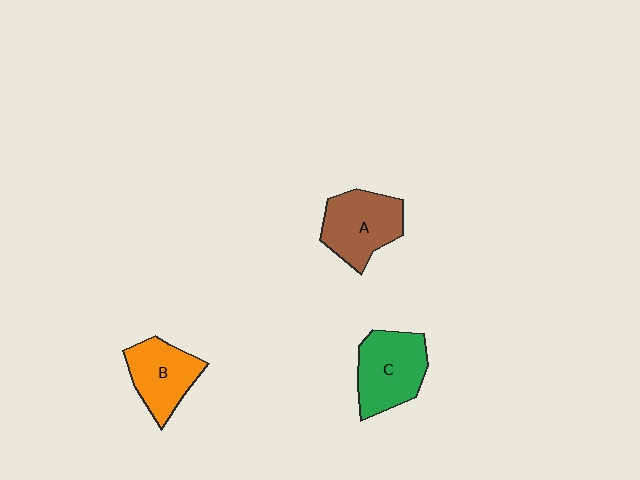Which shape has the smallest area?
Shape B (orange).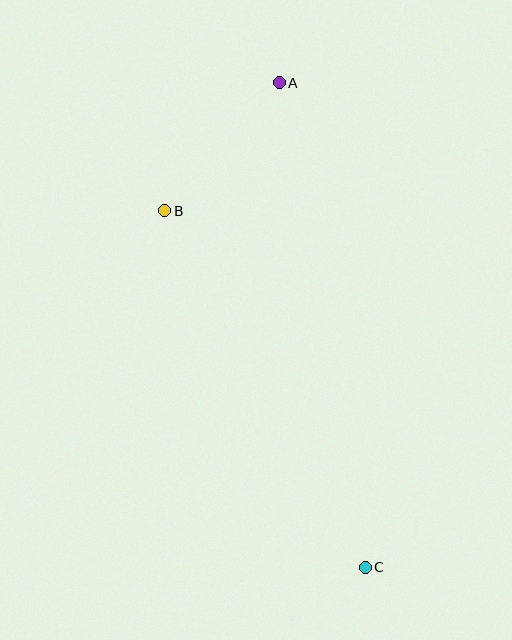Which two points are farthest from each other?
Points A and C are farthest from each other.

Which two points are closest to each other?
Points A and B are closest to each other.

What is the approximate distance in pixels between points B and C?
The distance between B and C is approximately 409 pixels.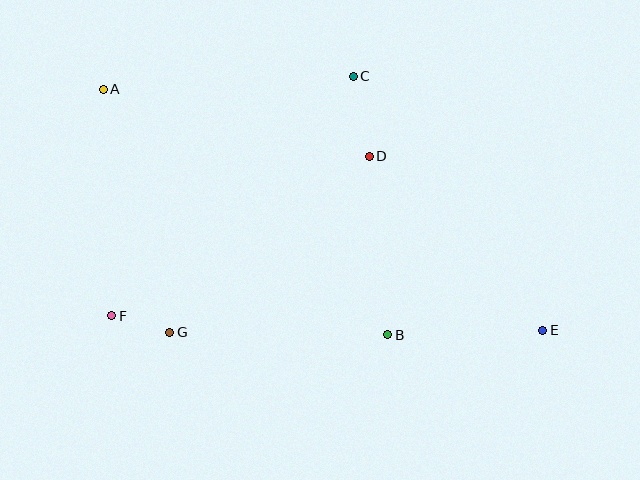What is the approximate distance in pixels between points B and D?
The distance between B and D is approximately 180 pixels.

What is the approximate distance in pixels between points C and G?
The distance between C and G is approximately 315 pixels.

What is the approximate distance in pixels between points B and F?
The distance between B and F is approximately 277 pixels.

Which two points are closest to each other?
Points F and G are closest to each other.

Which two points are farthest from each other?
Points A and E are farthest from each other.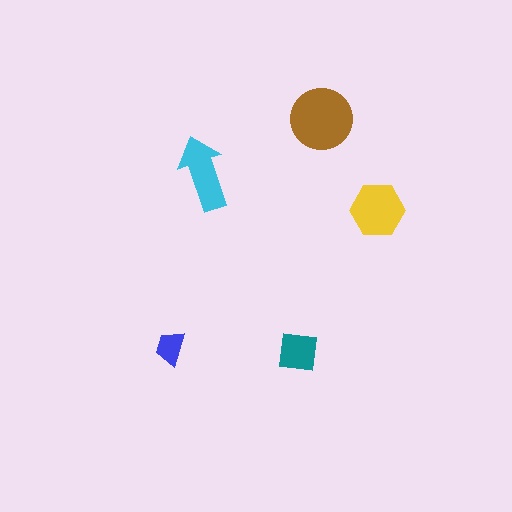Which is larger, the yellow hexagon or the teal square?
The yellow hexagon.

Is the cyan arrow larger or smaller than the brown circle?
Smaller.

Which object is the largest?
The brown circle.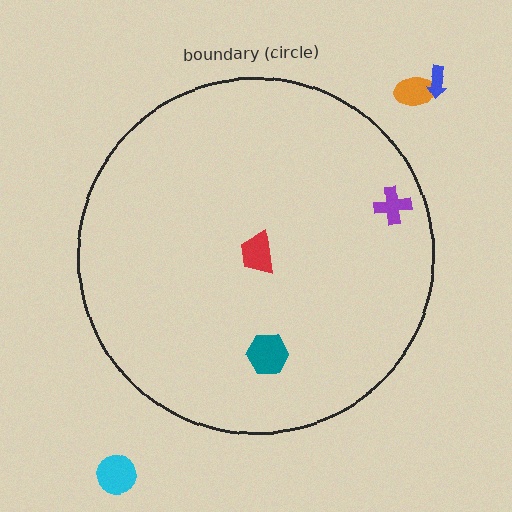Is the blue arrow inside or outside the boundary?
Outside.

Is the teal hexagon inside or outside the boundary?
Inside.